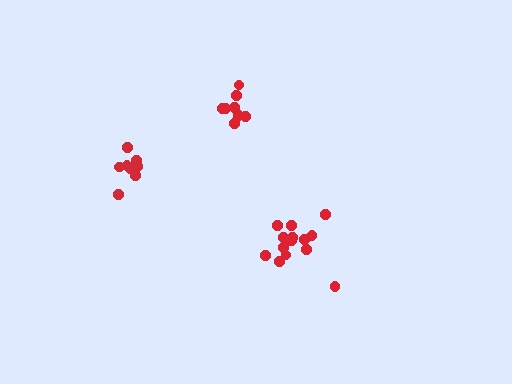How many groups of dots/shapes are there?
There are 3 groups.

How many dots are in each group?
Group 1: 8 dots, Group 2: 14 dots, Group 3: 8 dots (30 total).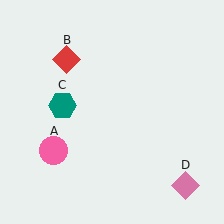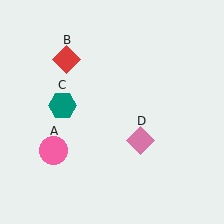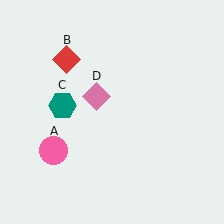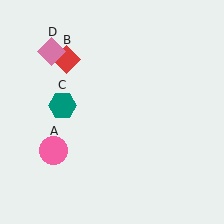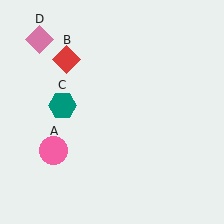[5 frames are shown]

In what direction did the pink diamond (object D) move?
The pink diamond (object D) moved up and to the left.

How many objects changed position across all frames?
1 object changed position: pink diamond (object D).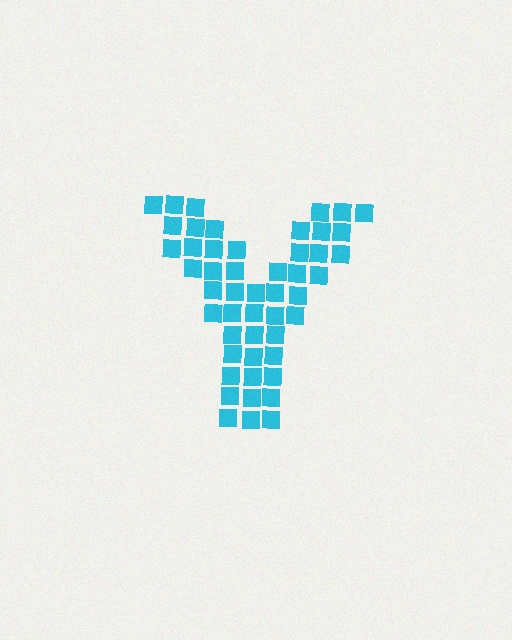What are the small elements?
The small elements are squares.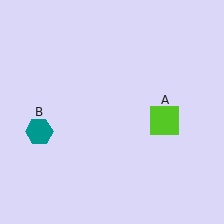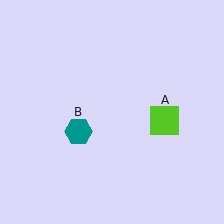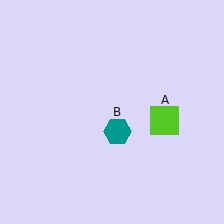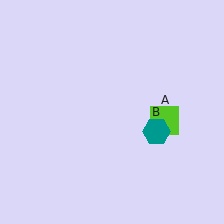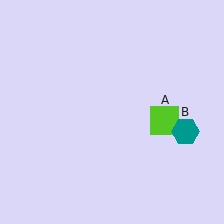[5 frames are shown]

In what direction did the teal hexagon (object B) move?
The teal hexagon (object B) moved right.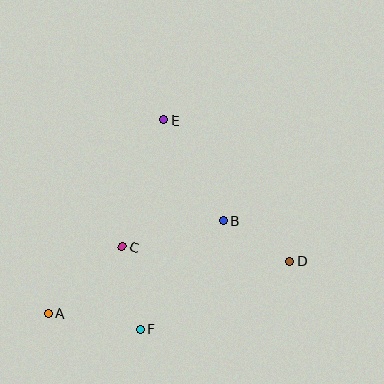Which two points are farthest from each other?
Points A and D are farthest from each other.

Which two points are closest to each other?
Points B and D are closest to each other.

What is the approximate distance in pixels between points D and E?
The distance between D and E is approximately 189 pixels.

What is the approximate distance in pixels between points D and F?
The distance between D and F is approximately 164 pixels.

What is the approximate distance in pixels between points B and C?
The distance between B and C is approximately 104 pixels.